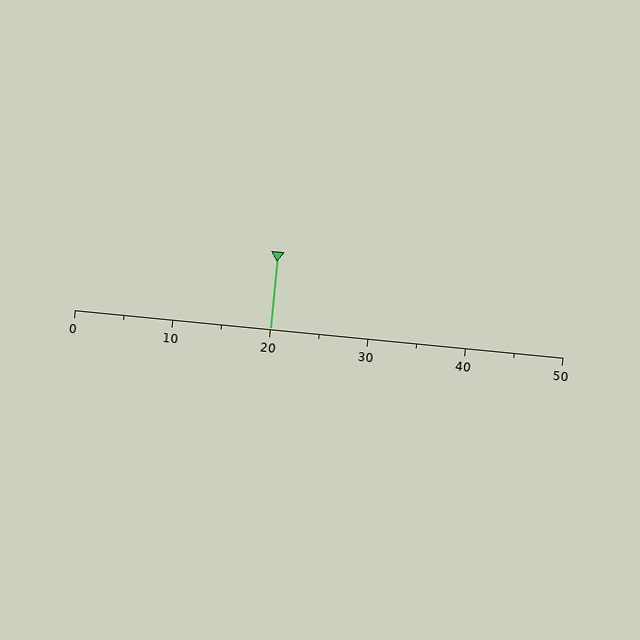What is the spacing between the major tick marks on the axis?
The major ticks are spaced 10 apart.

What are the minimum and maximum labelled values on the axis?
The axis runs from 0 to 50.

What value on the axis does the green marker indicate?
The marker indicates approximately 20.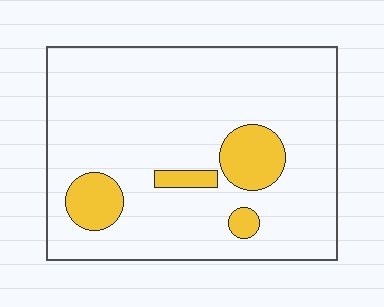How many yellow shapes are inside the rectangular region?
4.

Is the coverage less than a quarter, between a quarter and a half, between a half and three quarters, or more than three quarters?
Less than a quarter.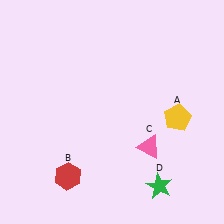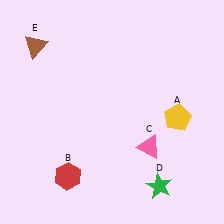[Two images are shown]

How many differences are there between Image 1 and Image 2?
There is 1 difference between the two images.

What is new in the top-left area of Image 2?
A brown triangle (E) was added in the top-left area of Image 2.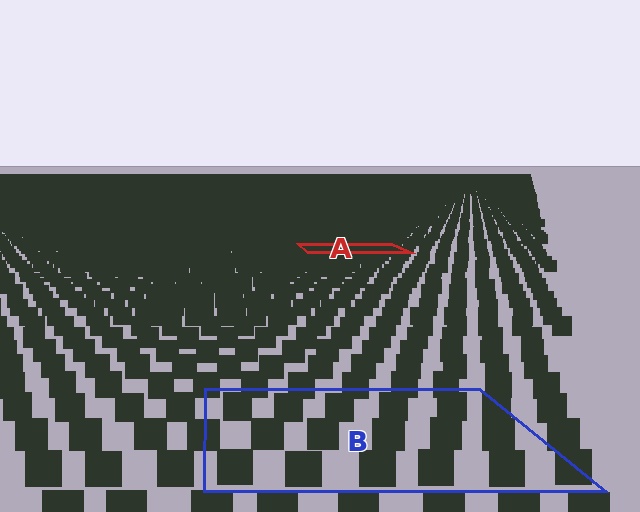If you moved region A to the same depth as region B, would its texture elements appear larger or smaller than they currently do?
They would appear larger. At a closer depth, the same texture elements are projected at a bigger on-screen size.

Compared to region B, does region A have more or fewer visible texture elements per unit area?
Region A has more texture elements per unit area — they are packed more densely because it is farther away.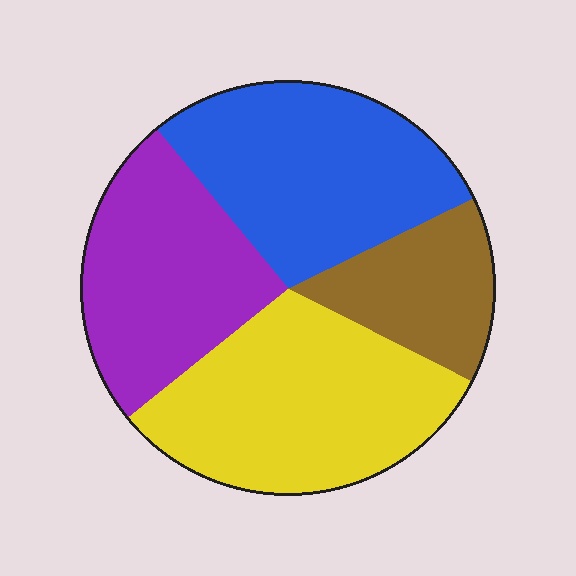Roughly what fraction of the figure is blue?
Blue covers 29% of the figure.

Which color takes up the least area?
Brown, at roughly 15%.